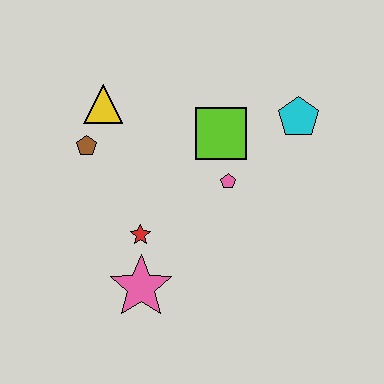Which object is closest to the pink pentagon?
The lime square is closest to the pink pentagon.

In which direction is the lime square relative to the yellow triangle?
The lime square is to the right of the yellow triangle.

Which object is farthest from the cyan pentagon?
The pink star is farthest from the cyan pentagon.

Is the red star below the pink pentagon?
Yes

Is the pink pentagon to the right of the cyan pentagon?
No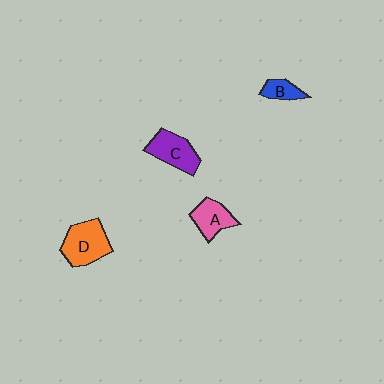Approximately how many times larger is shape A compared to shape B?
Approximately 1.7 times.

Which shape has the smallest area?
Shape B (blue).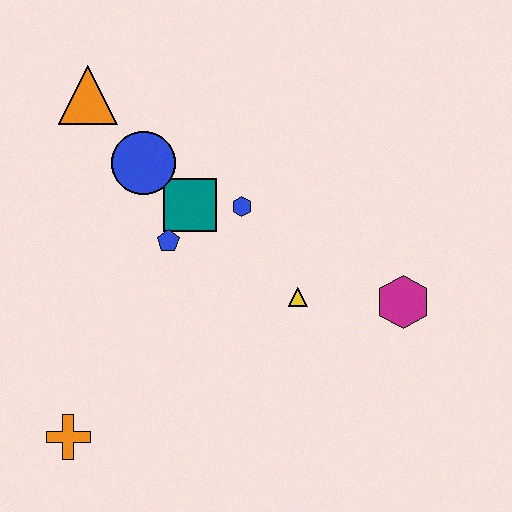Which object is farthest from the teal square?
The orange cross is farthest from the teal square.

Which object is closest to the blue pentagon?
The teal square is closest to the blue pentagon.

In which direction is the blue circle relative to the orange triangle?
The blue circle is below the orange triangle.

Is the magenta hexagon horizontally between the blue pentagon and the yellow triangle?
No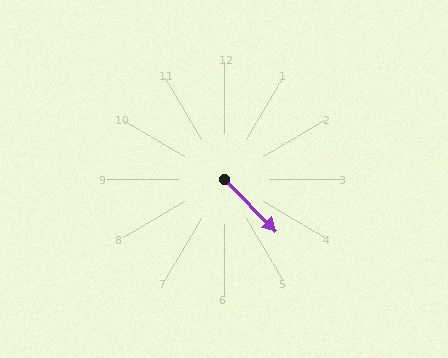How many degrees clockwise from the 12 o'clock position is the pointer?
Approximately 135 degrees.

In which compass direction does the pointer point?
Southeast.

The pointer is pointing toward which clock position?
Roughly 5 o'clock.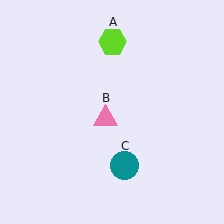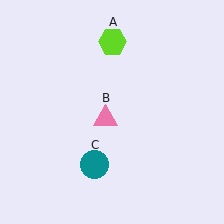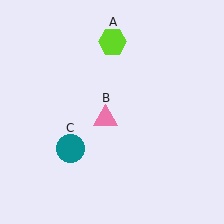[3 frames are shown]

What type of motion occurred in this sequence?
The teal circle (object C) rotated clockwise around the center of the scene.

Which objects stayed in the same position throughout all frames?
Lime hexagon (object A) and pink triangle (object B) remained stationary.